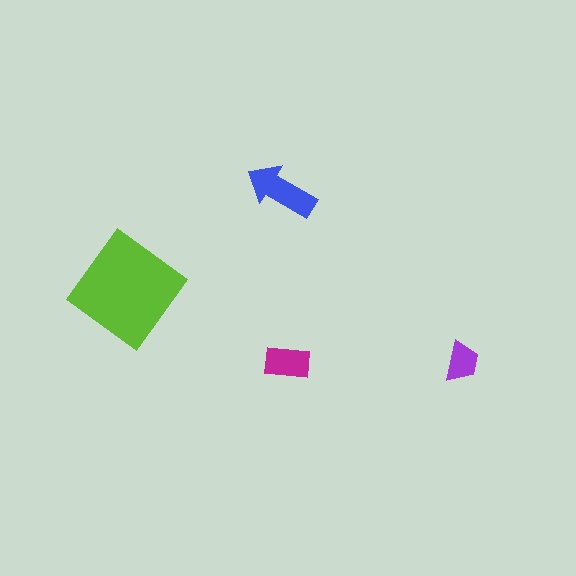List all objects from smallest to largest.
The purple trapezoid, the magenta rectangle, the blue arrow, the lime diamond.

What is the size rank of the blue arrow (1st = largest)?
2nd.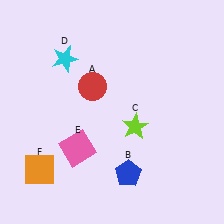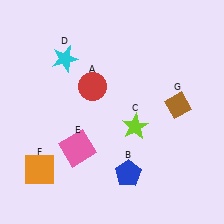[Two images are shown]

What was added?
A brown diamond (G) was added in Image 2.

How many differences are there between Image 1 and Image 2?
There is 1 difference between the two images.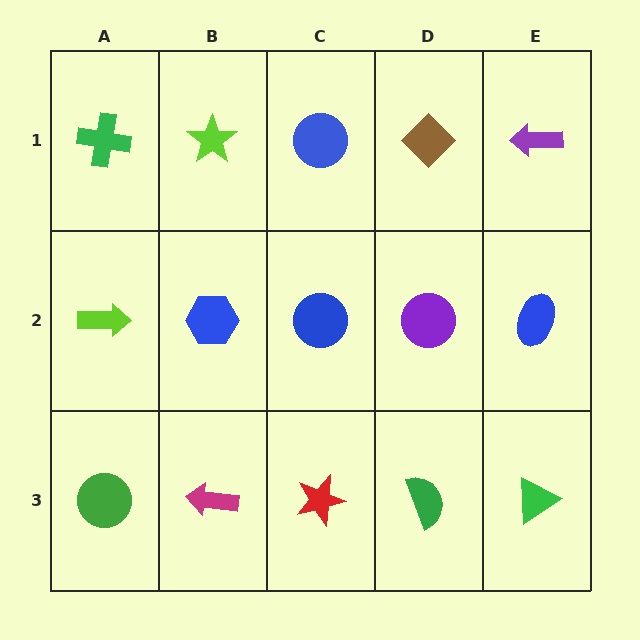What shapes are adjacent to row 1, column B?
A blue hexagon (row 2, column B), a green cross (row 1, column A), a blue circle (row 1, column C).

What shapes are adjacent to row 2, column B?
A lime star (row 1, column B), a magenta arrow (row 3, column B), a lime arrow (row 2, column A), a blue circle (row 2, column C).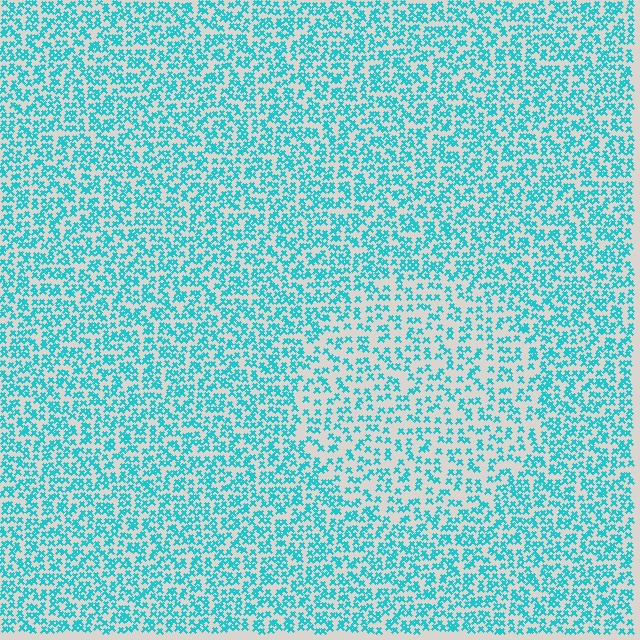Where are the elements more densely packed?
The elements are more densely packed outside the circle boundary.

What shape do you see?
I see a circle.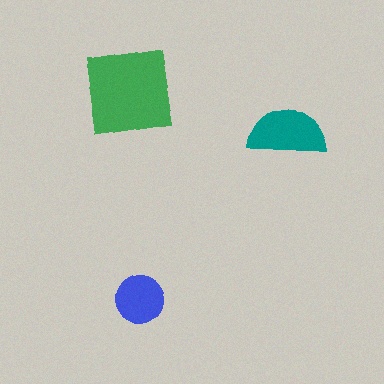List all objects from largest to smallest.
The green square, the teal semicircle, the blue circle.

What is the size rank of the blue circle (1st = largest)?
3rd.